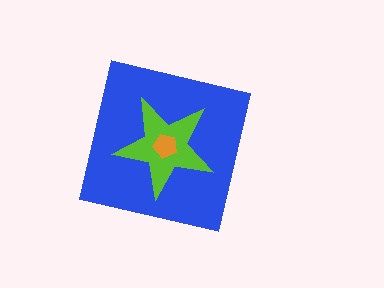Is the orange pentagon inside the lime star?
Yes.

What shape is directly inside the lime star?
The orange pentagon.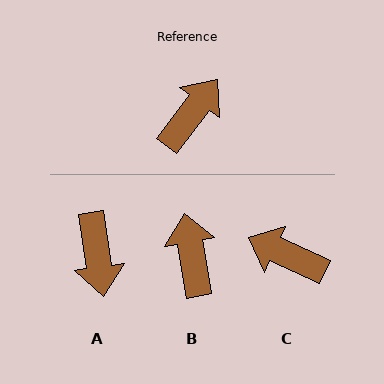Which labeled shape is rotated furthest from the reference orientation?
A, about 134 degrees away.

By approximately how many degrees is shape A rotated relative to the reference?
Approximately 134 degrees clockwise.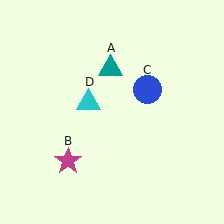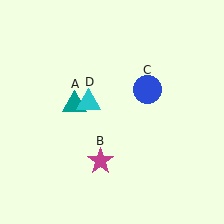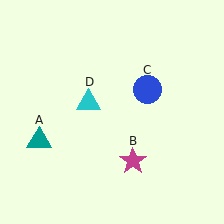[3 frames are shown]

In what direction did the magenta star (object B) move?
The magenta star (object B) moved right.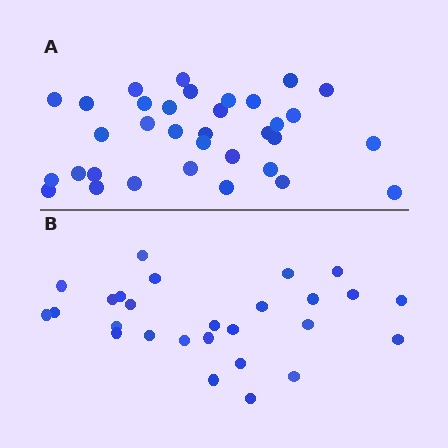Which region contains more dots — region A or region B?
Region A (the top region) has more dots.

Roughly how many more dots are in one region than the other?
Region A has roughly 8 or so more dots than region B.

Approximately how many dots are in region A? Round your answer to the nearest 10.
About 30 dots. (The exact count is 34, which rounds to 30.)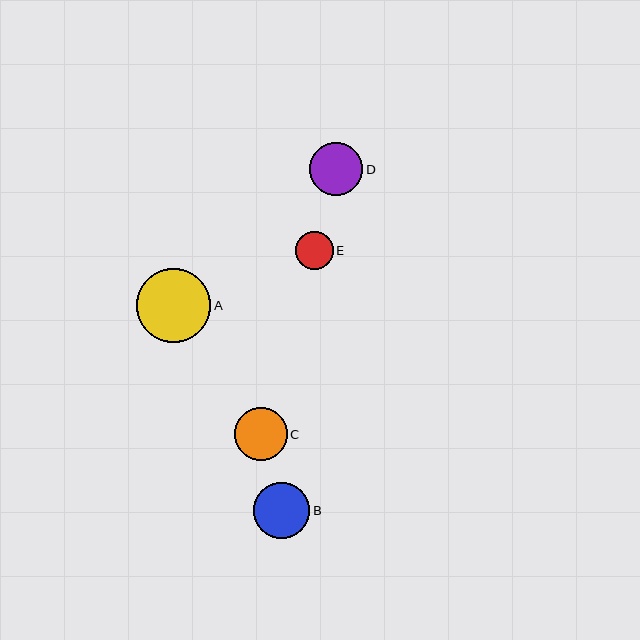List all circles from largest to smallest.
From largest to smallest: A, B, C, D, E.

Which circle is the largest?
Circle A is the largest with a size of approximately 74 pixels.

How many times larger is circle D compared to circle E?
Circle D is approximately 1.4 times the size of circle E.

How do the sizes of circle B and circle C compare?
Circle B and circle C are approximately the same size.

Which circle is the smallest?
Circle E is the smallest with a size of approximately 38 pixels.